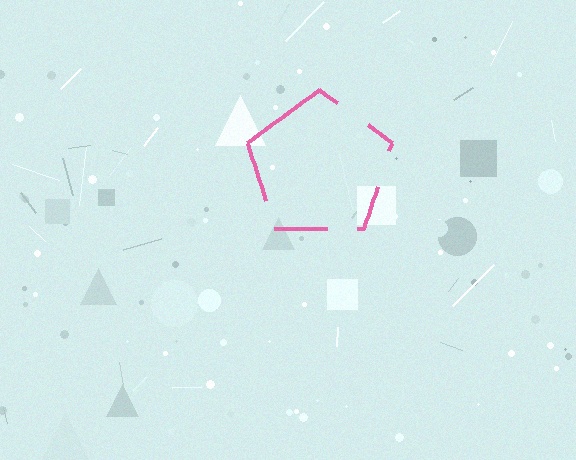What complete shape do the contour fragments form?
The contour fragments form a pentagon.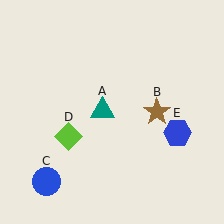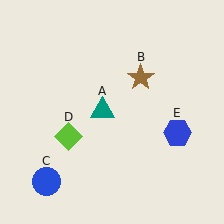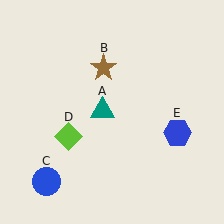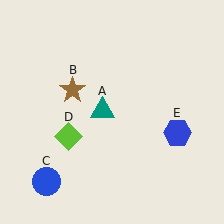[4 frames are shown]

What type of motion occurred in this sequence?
The brown star (object B) rotated counterclockwise around the center of the scene.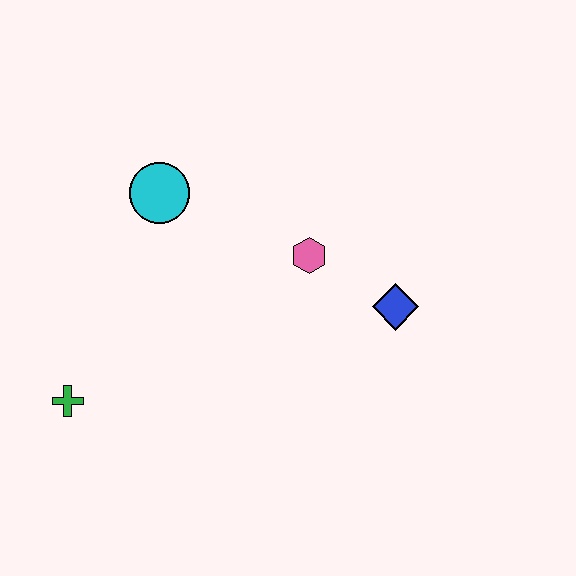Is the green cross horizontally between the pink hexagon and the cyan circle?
No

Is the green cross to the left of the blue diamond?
Yes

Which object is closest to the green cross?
The cyan circle is closest to the green cross.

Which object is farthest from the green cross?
The blue diamond is farthest from the green cross.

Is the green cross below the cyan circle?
Yes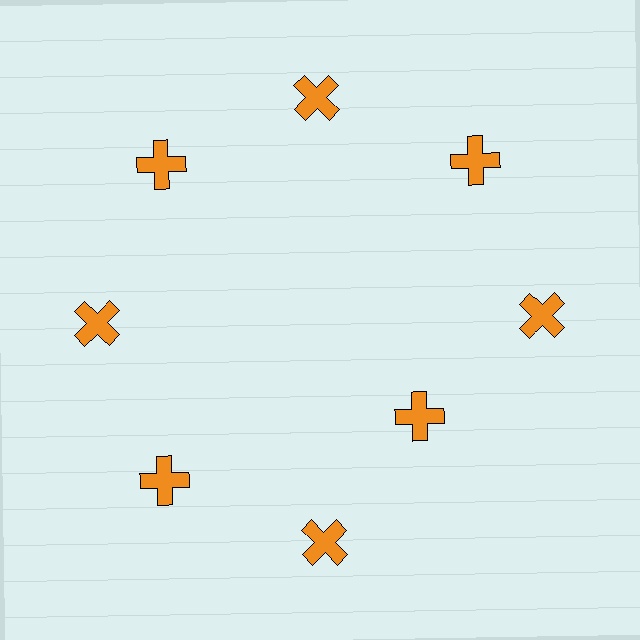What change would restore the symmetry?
The symmetry would be restored by moving it outward, back onto the ring so that all 8 crosses sit at equal angles and equal distance from the center.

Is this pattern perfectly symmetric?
No. The 8 orange crosses are arranged in a ring, but one element near the 4 o'clock position is pulled inward toward the center, breaking the 8-fold rotational symmetry.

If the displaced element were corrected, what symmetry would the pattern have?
It would have 8-fold rotational symmetry — the pattern would map onto itself every 45 degrees.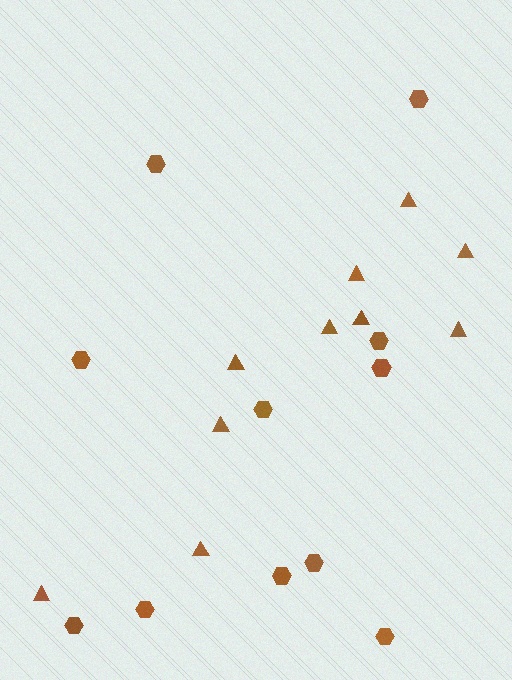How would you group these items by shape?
There are 2 groups: one group of triangles (10) and one group of hexagons (11).